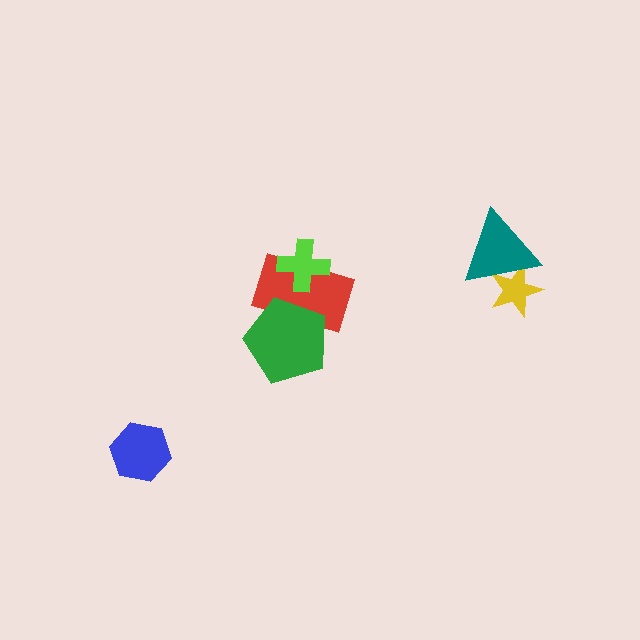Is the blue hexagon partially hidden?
No, no other shape covers it.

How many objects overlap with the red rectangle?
2 objects overlap with the red rectangle.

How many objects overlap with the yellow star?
1 object overlaps with the yellow star.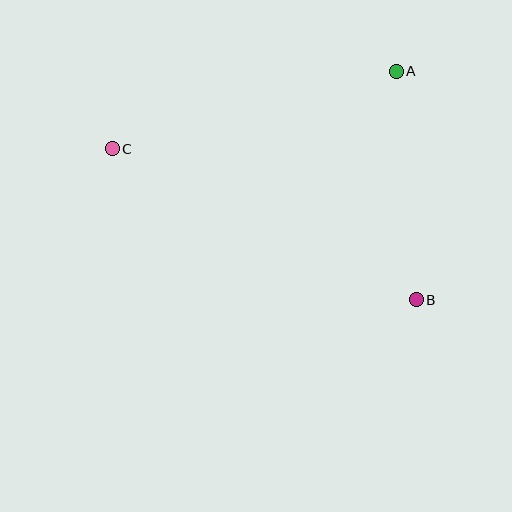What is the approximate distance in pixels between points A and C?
The distance between A and C is approximately 295 pixels.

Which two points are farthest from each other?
Points B and C are farthest from each other.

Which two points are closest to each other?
Points A and B are closest to each other.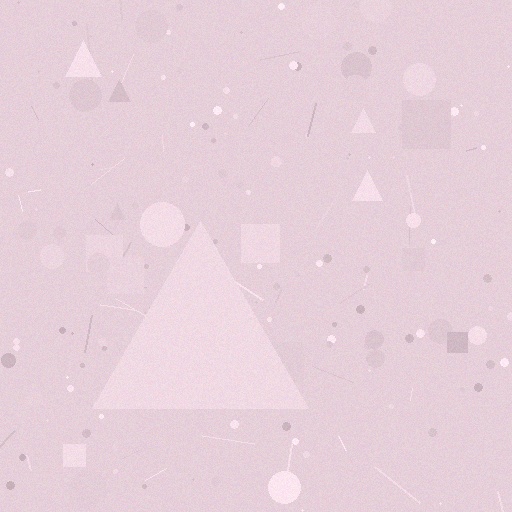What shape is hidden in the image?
A triangle is hidden in the image.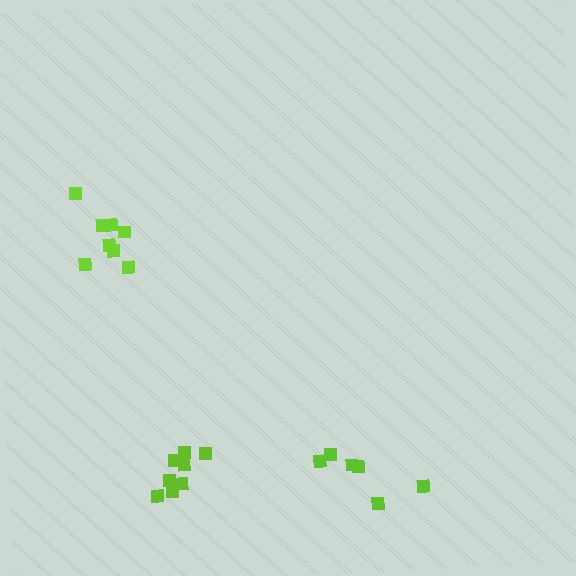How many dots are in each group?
Group 1: 8 dots, Group 2: 8 dots, Group 3: 6 dots (22 total).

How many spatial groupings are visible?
There are 3 spatial groupings.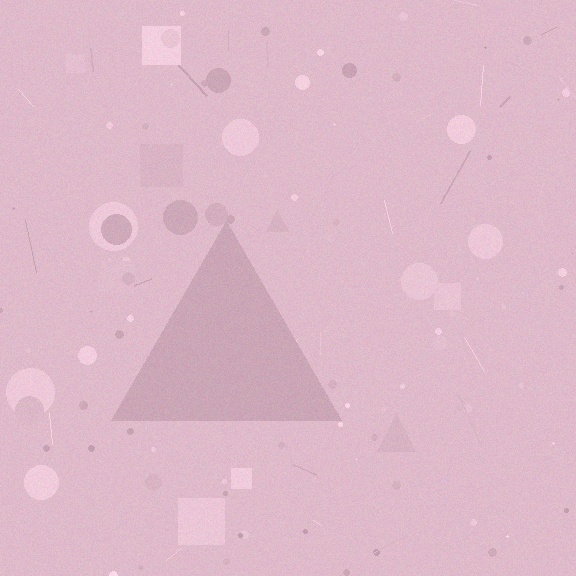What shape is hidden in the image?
A triangle is hidden in the image.